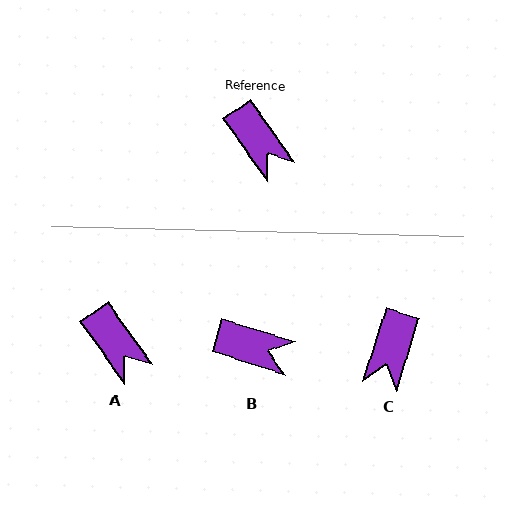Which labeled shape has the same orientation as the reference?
A.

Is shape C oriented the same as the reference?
No, it is off by about 53 degrees.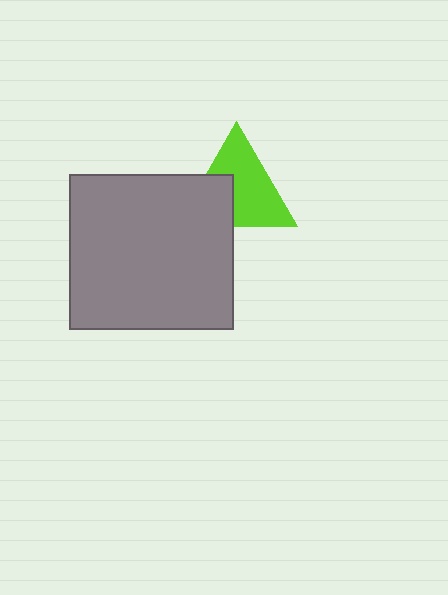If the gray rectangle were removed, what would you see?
You would see the complete lime triangle.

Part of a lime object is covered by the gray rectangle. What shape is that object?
It is a triangle.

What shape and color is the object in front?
The object in front is a gray rectangle.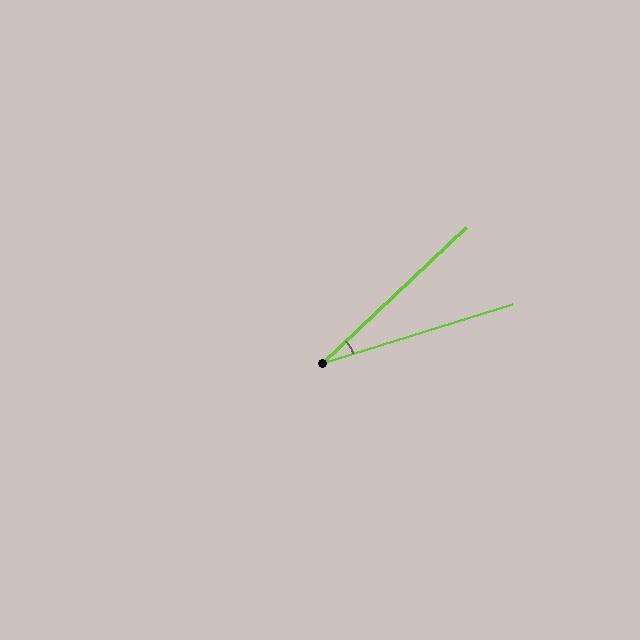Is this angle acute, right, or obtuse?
It is acute.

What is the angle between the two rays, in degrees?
Approximately 26 degrees.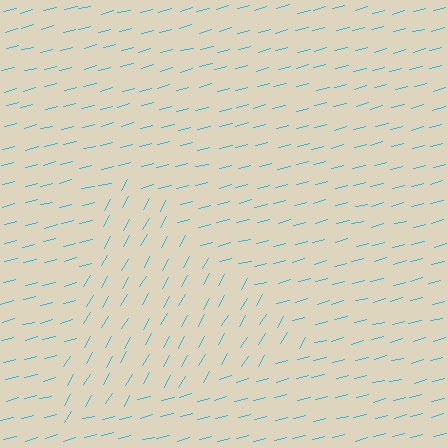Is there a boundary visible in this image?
Yes, there is a texture boundary formed by a change in line orientation.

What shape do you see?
I see a triangle.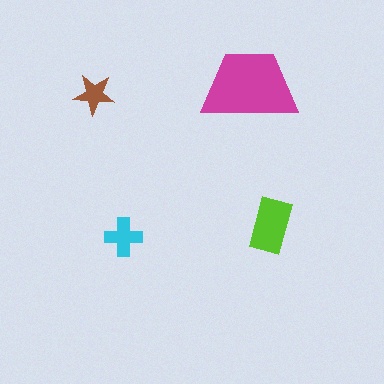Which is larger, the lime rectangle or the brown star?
The lime rectangle.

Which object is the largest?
The magenta trapezoid.